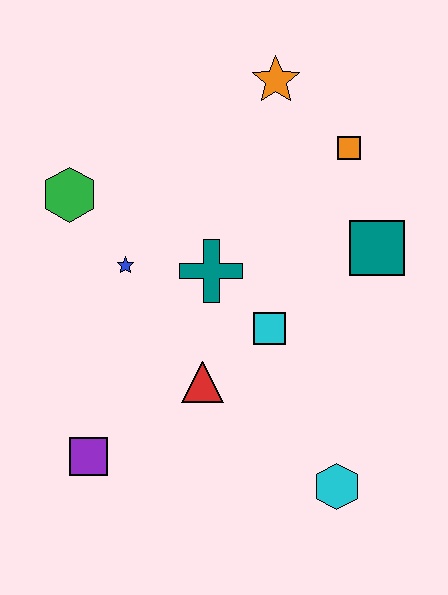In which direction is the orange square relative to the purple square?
The orange square is above the purple square.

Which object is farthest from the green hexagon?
The cyan hexagon is farthest from the green hexagon.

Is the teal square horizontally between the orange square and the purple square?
No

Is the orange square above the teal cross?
Yes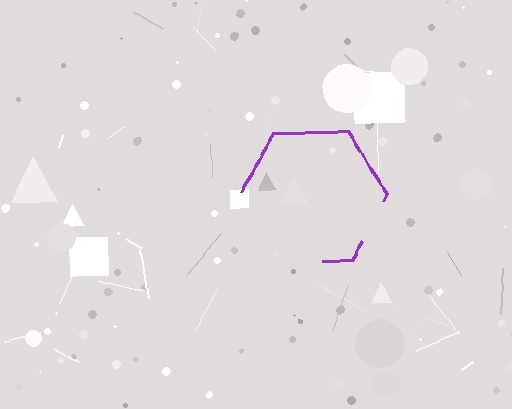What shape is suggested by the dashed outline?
The dashed outline suggests a hexagon.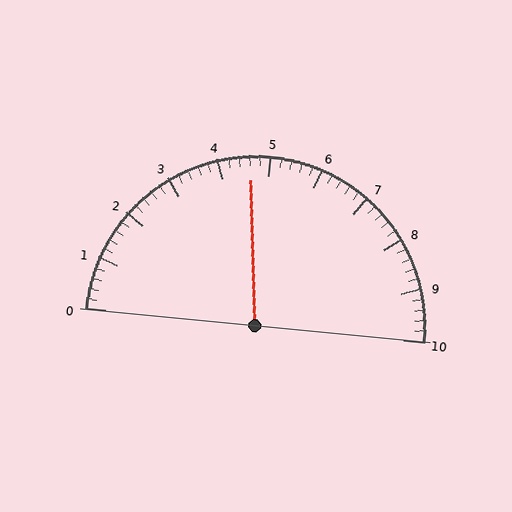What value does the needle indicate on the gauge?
The needle indicates approximately 4.6.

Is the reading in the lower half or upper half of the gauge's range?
The reading is in the lower half of the range (0 to 10).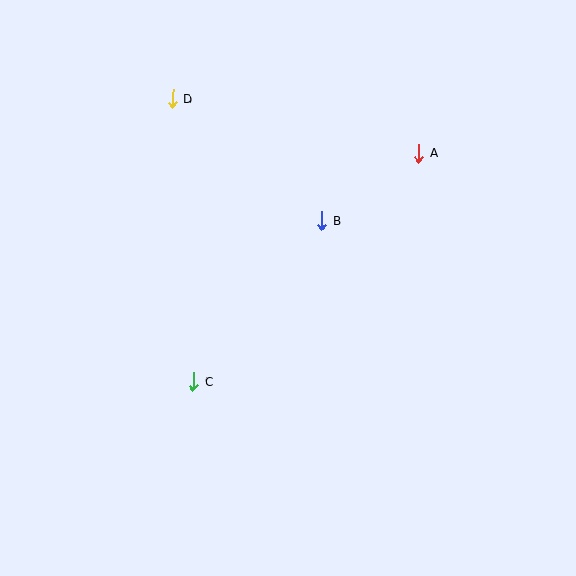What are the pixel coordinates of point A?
Point A is at (419, 153).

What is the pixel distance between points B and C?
The distance between B and C is 205 pixels.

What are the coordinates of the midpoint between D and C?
The midpoint between D and C is at (183, 240).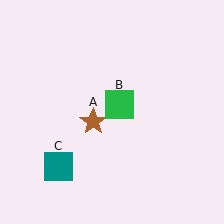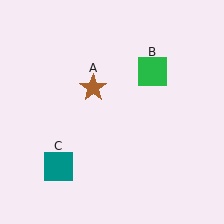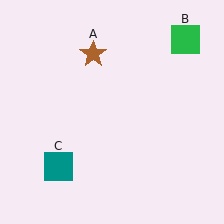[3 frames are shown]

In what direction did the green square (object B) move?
The green square (object B) moved up and to the right.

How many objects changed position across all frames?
2 objects changed position: brown star (object A), green square (object B).